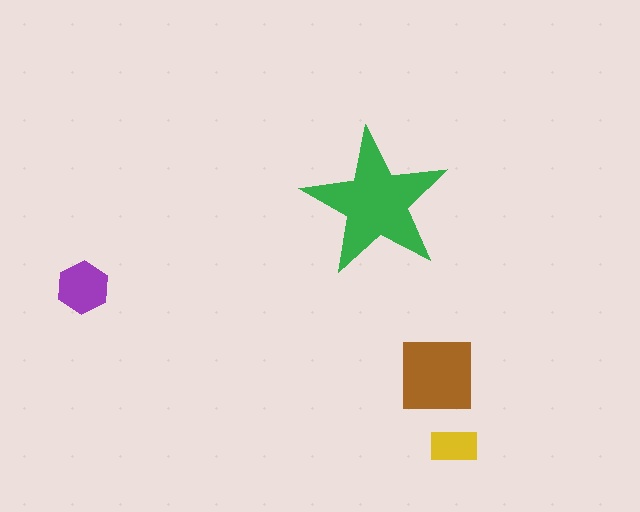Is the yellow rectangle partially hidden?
No, the yellow rectangle is fully visible.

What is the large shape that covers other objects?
A green star.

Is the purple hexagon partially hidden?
No, the purple hexagon is fully visible.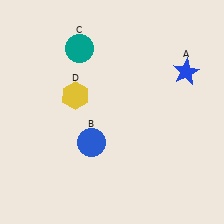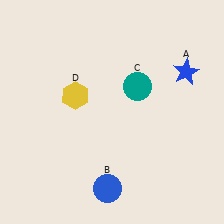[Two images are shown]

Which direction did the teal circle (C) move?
The teal circle (C) moved right.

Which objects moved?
The objects that moved are: the blue circle (B), the teal circle (C).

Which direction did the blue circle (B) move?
The blue circle (B) moved down.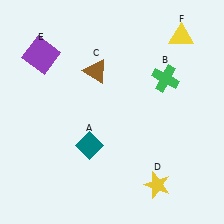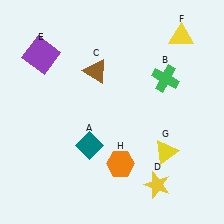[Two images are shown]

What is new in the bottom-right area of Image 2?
A yellow triangle (G) was added in the bottom-right area of Image 2.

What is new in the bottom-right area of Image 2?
An orange hexagon (H) was added in the bottom-right area of Image 2.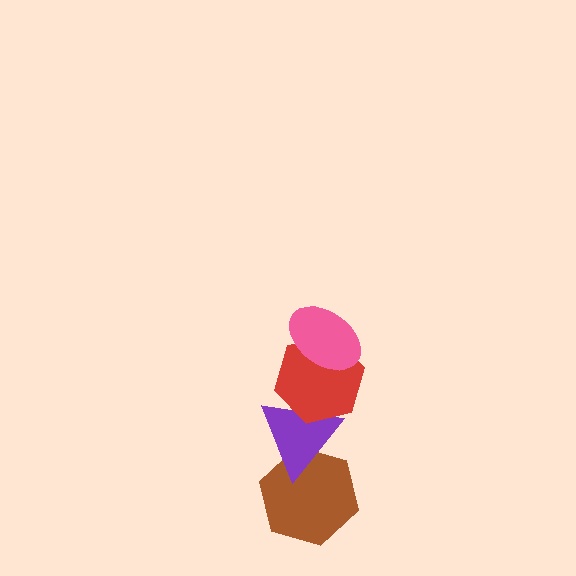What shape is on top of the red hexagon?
The pink ellipse is on top of the red hexagon.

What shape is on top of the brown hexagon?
The purple triangle is on top of the brown hexagon.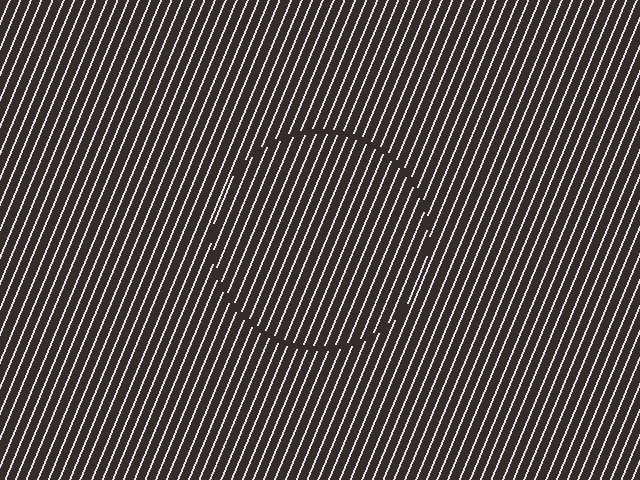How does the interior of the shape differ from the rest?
The interior of the shape contains the same grating, shifted by half a period — the contour is defined by the phase discontinuity where line-ends from the inner and outer gratings abut.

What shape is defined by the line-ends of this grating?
An illusory circle. The interior of the shape contains the same grating, shifted by half a period — the contour is defined by the phase discontinuity where line-ends from the inner and outer gratings abut.